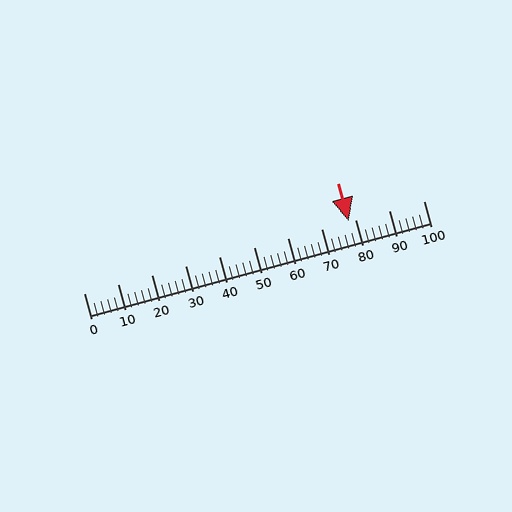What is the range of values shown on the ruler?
The ruler shows values from 0 to 100.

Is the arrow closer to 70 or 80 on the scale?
The arrow is closer to 80.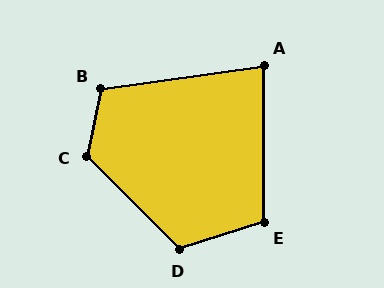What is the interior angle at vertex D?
Approximately 117 degrees (obtuse).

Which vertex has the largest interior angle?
C, at approximately 123 degrees.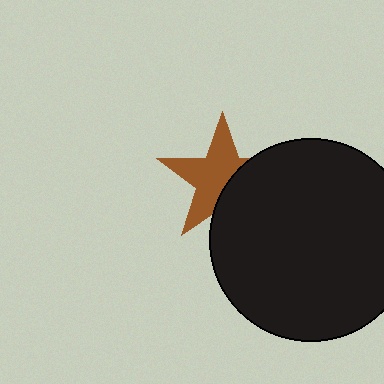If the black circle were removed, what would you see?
You would see the complete brown star.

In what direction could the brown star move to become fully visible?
The brown star could move left. That would shift it out from behind the black circle entirely.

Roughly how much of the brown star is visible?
About half of it is visible (roughly 62%).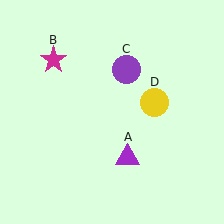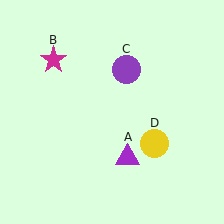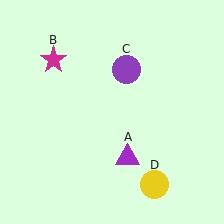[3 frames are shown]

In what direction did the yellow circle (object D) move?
The yellow circle (object D) moved down.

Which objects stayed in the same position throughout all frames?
Purple triangle (object A) and magenta star (object B) and purple circle (object C) remained stationary.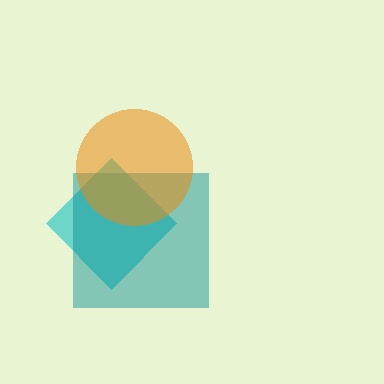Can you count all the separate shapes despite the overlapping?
Yes, there are 3 separate shapes.